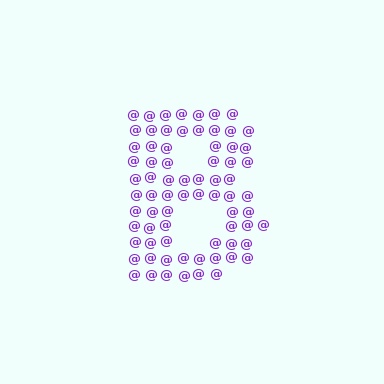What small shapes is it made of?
It is made of small at signs.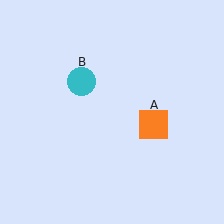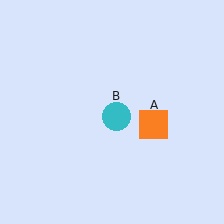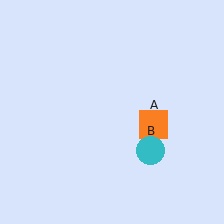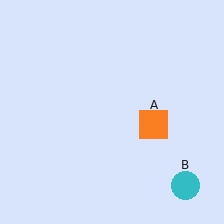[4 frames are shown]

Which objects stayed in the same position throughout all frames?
Orange square (object A) remained stationary.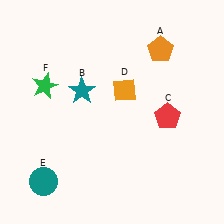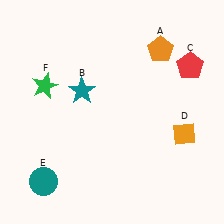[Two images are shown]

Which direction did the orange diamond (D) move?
The orange diamond (D) moved right.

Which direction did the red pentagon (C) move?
The red pentagon (C) moved up.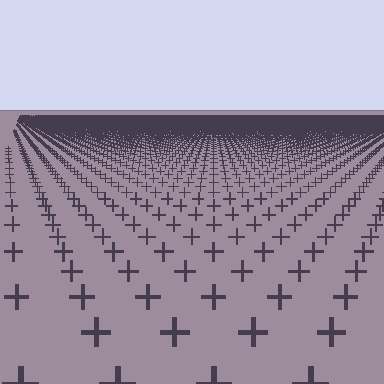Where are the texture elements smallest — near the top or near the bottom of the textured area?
Near the top.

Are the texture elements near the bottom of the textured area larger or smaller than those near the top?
Larger. Near the bottom, elements are closer to the viewer and appear at a bigger on-screen size.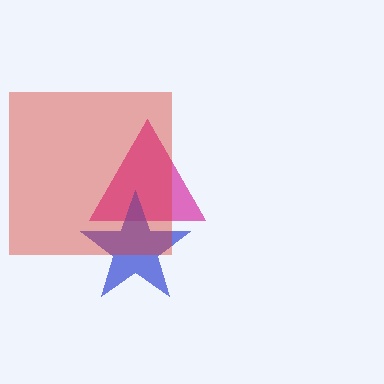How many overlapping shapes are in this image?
There are 3 overlapping shapes in the image.